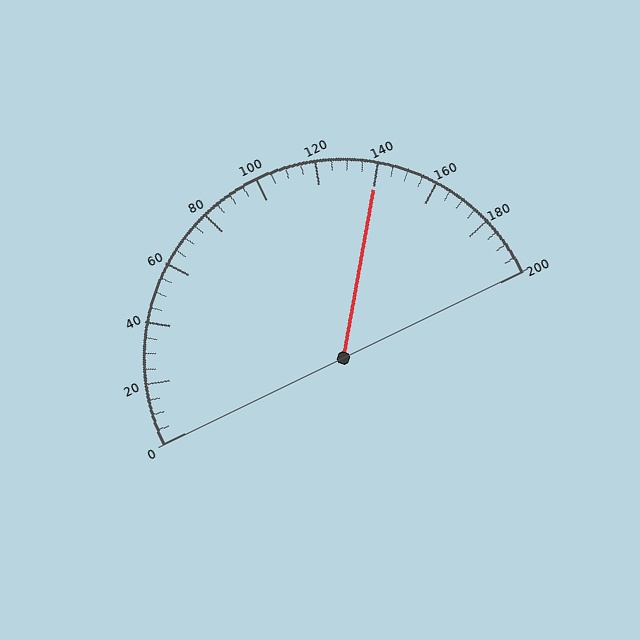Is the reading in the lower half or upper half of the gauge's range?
The reading is in the upper half of the range (0 to 200).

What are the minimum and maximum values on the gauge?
The gauge ranges from 0 to 200.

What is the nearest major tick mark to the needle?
The nearest major tick mark is 140.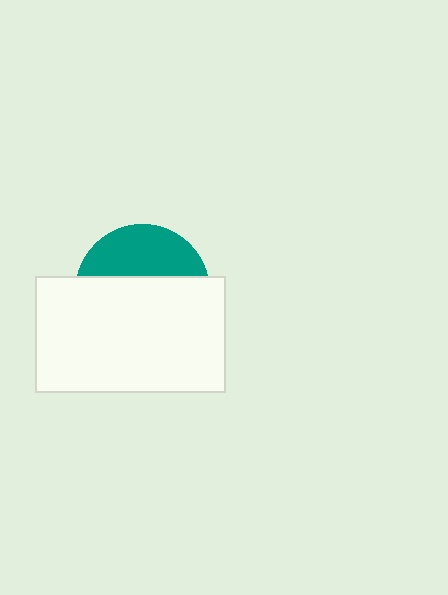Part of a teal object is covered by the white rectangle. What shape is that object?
It is a circle.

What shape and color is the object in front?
The object in front is a white rectangle.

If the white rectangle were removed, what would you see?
You would see the complete teal circle.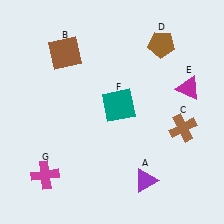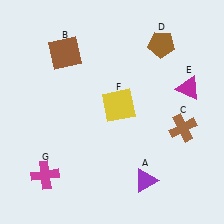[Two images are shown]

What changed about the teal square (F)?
In Image 1, F is teal. In Image 2, it changed to yellow.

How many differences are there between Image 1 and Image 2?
There is 1 difference between the two images.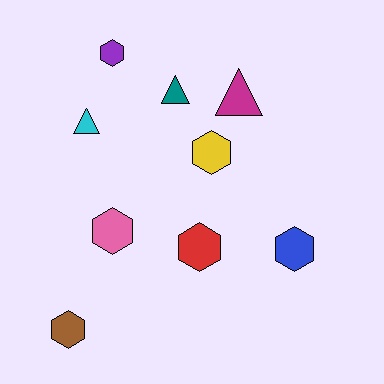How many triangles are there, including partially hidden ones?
There are 3 triangles.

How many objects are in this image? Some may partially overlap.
There are 9 objects.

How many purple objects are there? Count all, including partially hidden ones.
There is 1 purple object.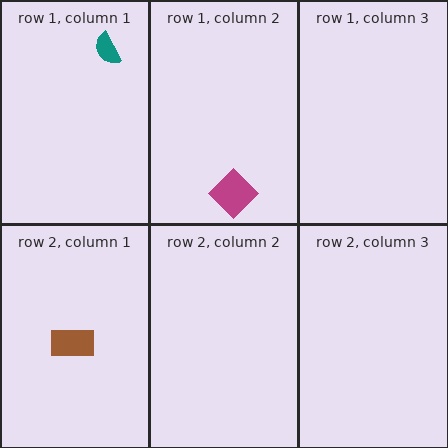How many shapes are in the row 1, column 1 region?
1.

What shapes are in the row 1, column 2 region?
The magenta diamond.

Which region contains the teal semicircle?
The row 1, column 1 region.